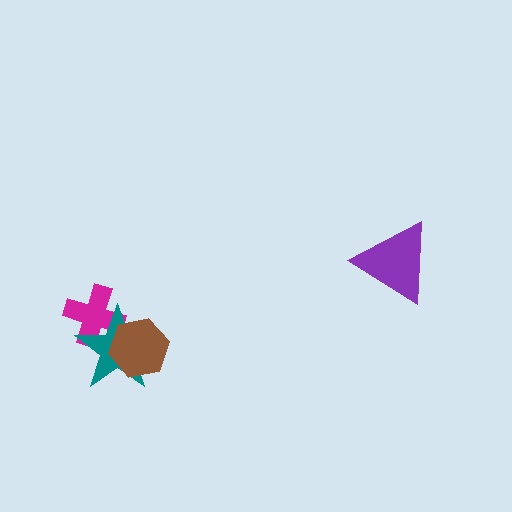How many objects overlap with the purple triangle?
0 objects overlap with the purple triangle.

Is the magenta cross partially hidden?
Yes, it is partially covered by another shape.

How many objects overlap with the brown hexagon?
2 objects overlap with the brown hexagon.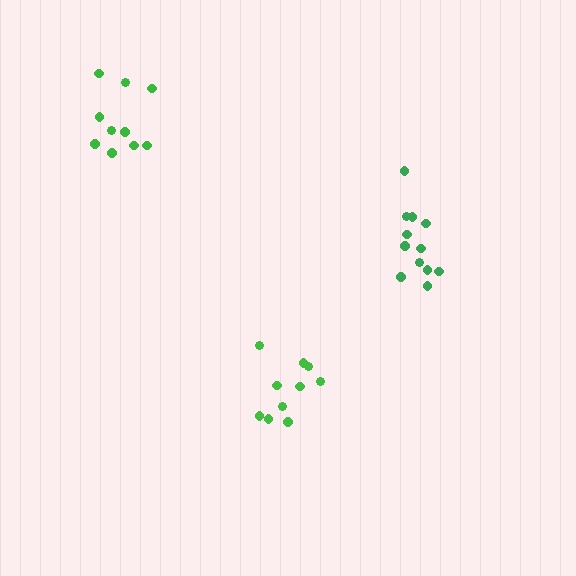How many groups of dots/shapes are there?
There are 3 groups.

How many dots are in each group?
Group 1: 10 dots, Group 2: 10 dots, Group 3: 12 dots (32 total).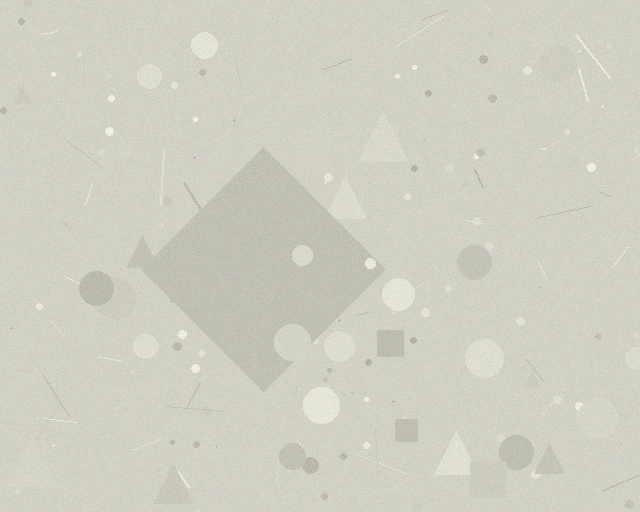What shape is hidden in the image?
A diamond is hidden in the image.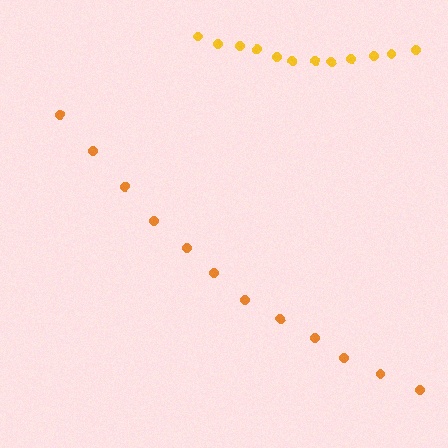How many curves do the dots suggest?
There are 2 distinct paths.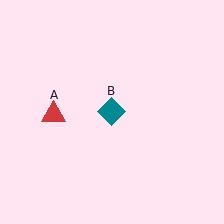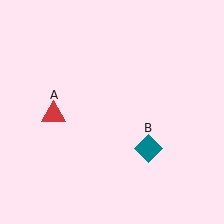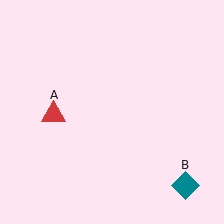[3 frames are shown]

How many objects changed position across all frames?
1 object changed position: teal diamond (object B).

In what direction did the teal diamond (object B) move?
The teal diamond (object B) moved down and to the right.